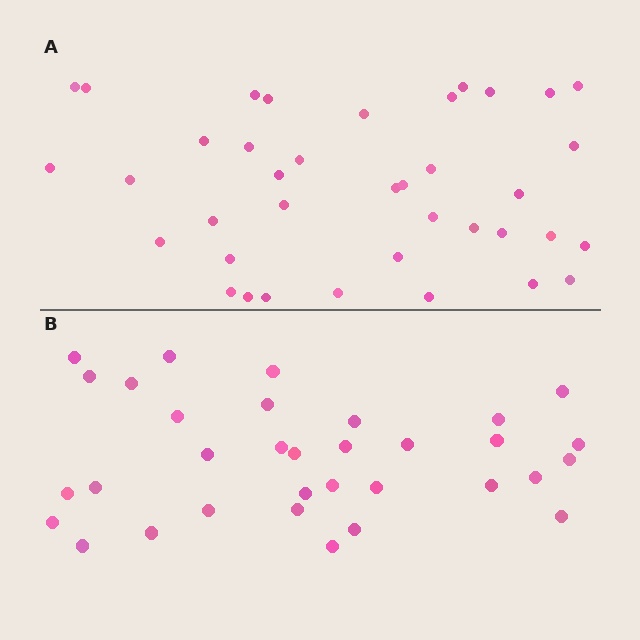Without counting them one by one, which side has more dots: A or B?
Region A (the top region) has more dots.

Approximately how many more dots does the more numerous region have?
Region A has about 5 more dots than region B.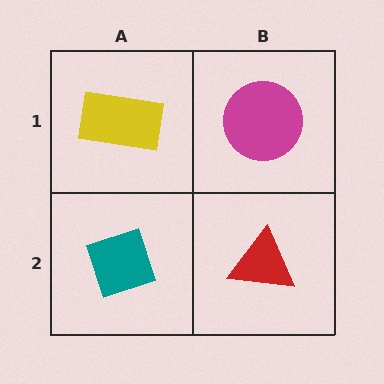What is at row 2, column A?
A teal diamond.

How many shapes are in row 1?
2 shapes.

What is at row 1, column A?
A yellow rectangle.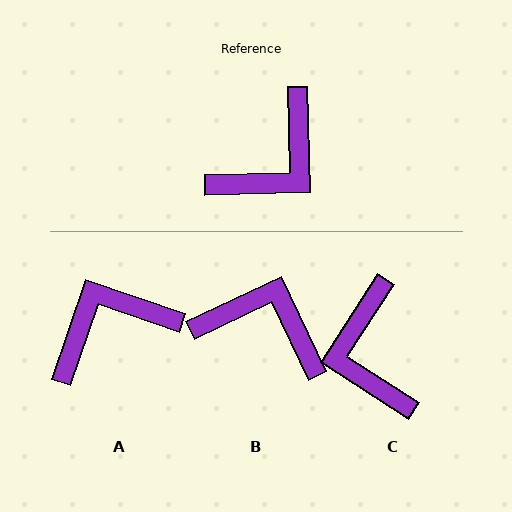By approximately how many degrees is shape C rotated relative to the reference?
Approximately 125 degrees clockwise.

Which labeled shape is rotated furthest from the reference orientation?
A, about 159 degrees away.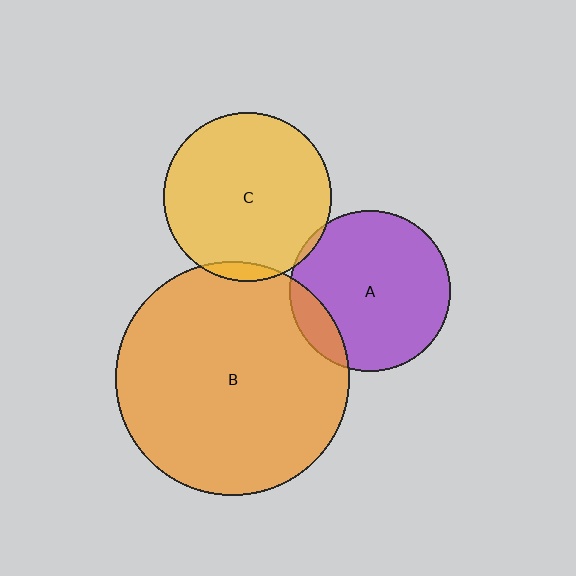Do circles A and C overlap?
Yes.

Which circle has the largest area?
Circle B (orange).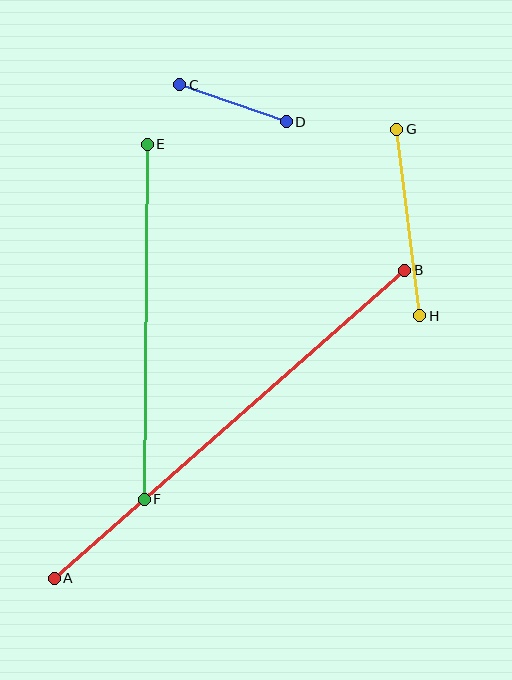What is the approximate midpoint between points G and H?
The midpoint is at approximately (408, 223) pixels.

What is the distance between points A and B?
The distance is approximately 467 pixels.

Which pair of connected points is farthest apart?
Points A and B are farthest apart.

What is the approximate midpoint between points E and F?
The midpoint is at approximately (146, 322) pixels.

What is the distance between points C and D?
The distance is approximately 112 pixels.